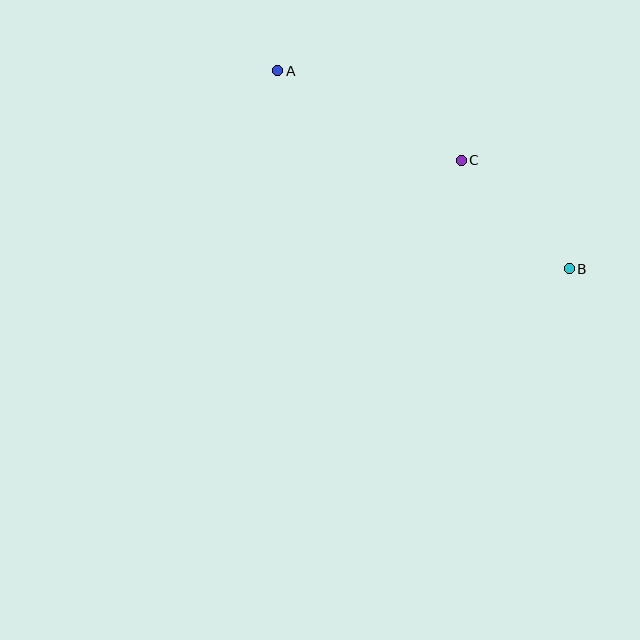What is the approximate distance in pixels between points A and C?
The distance between A and C is approximately 204 pixels.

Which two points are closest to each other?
Points B and C are closest to each other.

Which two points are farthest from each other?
Points A and B are farthest from each other.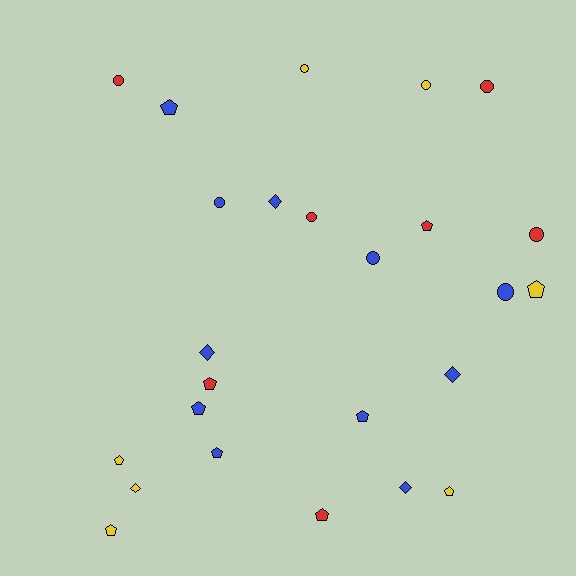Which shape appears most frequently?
Pentagon, with 11 objects.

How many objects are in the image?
There are 25 objects.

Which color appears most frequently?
Blue, with 11 objects.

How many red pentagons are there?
There are 3 red pentagons.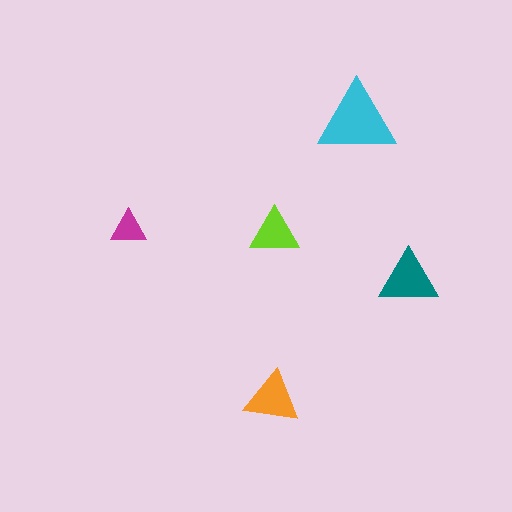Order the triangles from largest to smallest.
the cyan one, the teal one, the orange one, the lime one, the magenta one.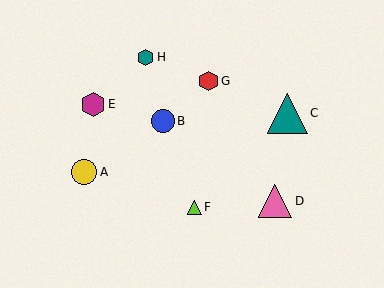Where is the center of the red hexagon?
The center of the red hexagon is at (208, 81).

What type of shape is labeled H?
Shape H is a teal hexagon.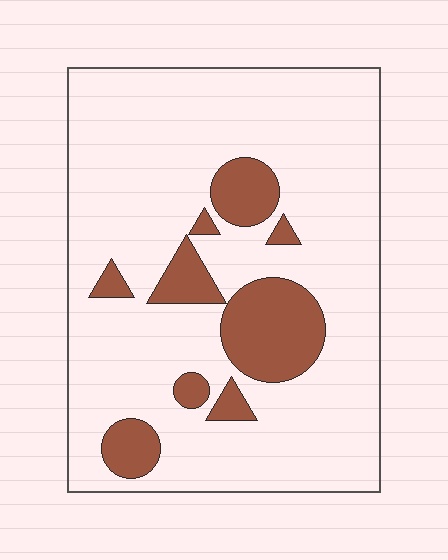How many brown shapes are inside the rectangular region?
9.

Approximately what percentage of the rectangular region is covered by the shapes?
Approximately 15%.